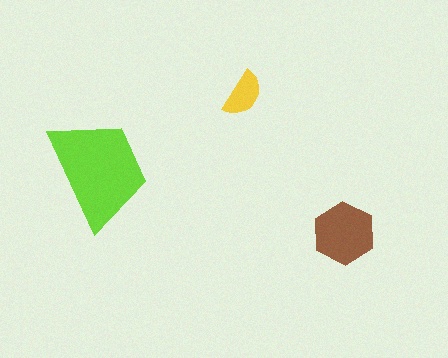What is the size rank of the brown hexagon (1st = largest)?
2nd.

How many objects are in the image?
There are 3 objects in the image.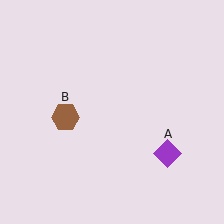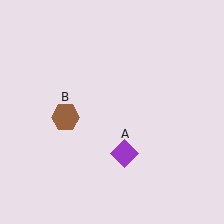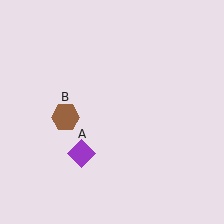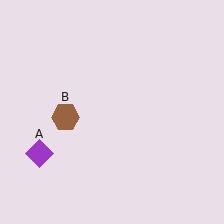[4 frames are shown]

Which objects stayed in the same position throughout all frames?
Brown hexagon (object B) remained stationary.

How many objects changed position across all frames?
1 object changed position: purple diamond (object A).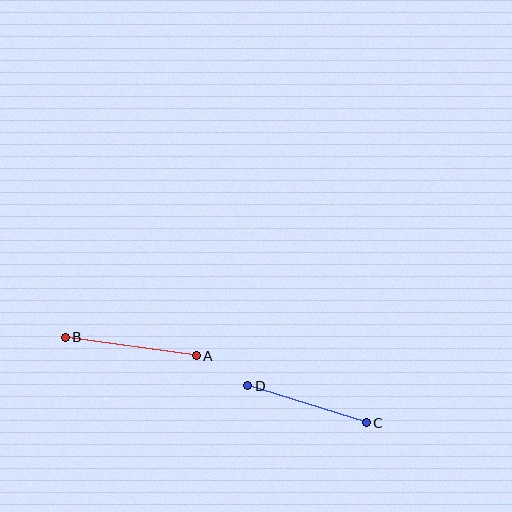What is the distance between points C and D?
The distance is approximately 124 pixels.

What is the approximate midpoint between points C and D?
The midpoint is at approximately (307, 404) pixels.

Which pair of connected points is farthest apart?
Points A and B are farthest apart.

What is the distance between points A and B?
The distance is approximately 132 pixels.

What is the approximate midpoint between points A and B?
The midpoint is at approximately (131, 347) pixels.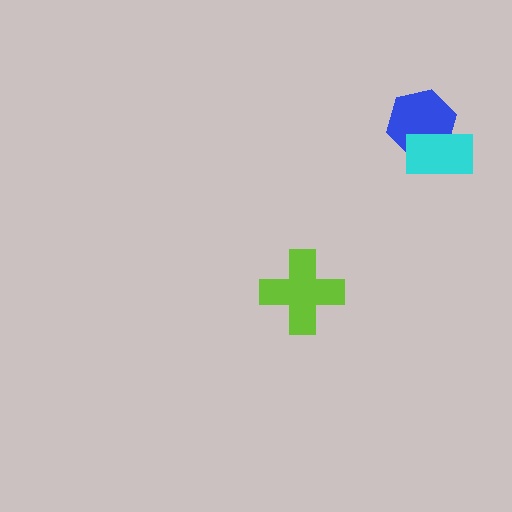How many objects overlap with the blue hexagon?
1 object overlaps with the blue hexagon.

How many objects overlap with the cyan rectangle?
1 object overlaps with the cyan rectangle.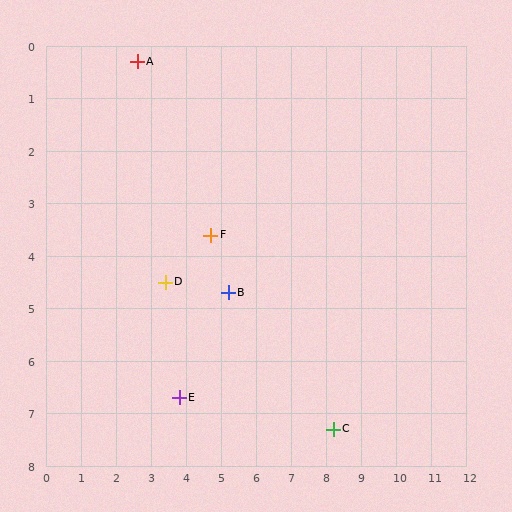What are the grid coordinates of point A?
Point A is at approximately (2.6, 0.3).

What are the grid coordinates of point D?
Point D is at approximately (3.4, 4.5).